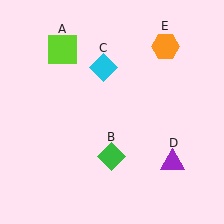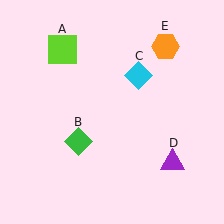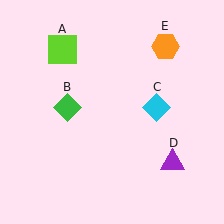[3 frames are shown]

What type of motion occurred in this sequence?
The green diamond (object B), cyan diamond (object C) rotated clockwise around the center of the scene.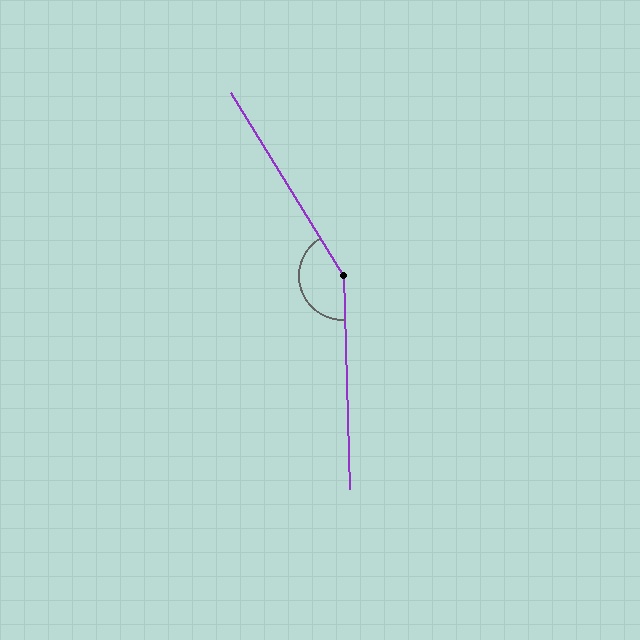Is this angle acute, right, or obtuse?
It is obtuse.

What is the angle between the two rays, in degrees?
Approximately 150 degrees.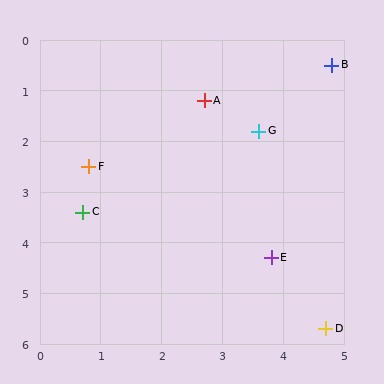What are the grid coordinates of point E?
Point E is at approximately (3.8, 4.3).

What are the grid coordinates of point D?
Point D is at approximately (4.7, 5.7).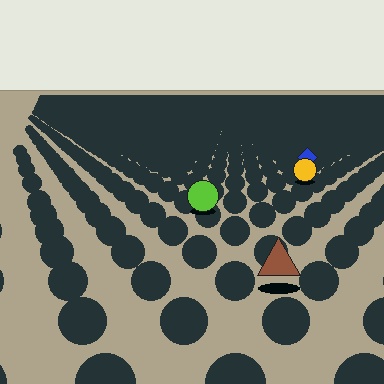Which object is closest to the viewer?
The brown triangle is closest. The texture marks near it are larger and more spread out.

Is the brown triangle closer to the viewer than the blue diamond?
Yes. The brown triangle is closer — you can tell from the texture gradient: the ground texture is coarser near it.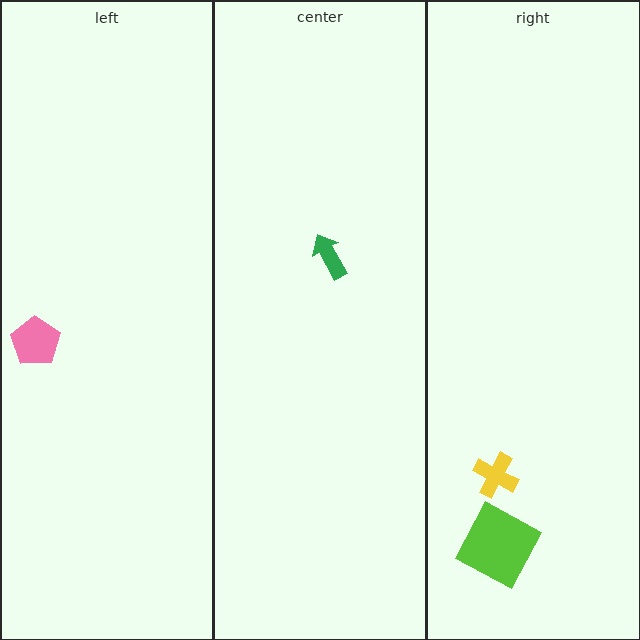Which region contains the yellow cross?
The right region.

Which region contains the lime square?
The right region.